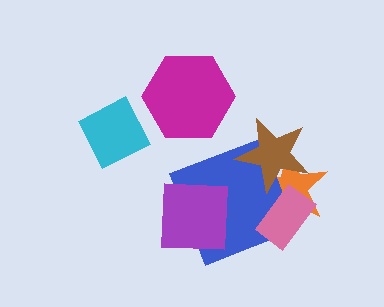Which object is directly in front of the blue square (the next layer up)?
The brown star is directly in front of the blue square.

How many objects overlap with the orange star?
3 objects overlap with the orange star.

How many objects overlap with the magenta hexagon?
0 objects overlap with the magenta hexagon.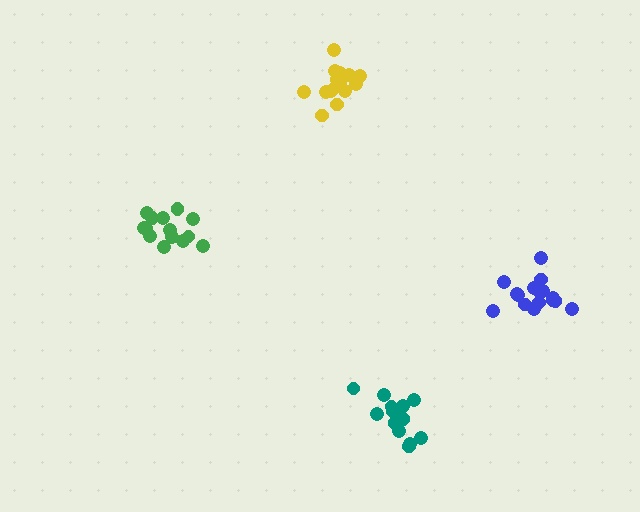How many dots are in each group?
Group 1: 14 dots, Group 2: 16 dots, Group 3: 15 dots, Group 4: 17 dots (62 total).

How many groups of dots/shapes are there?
There are 4 groups.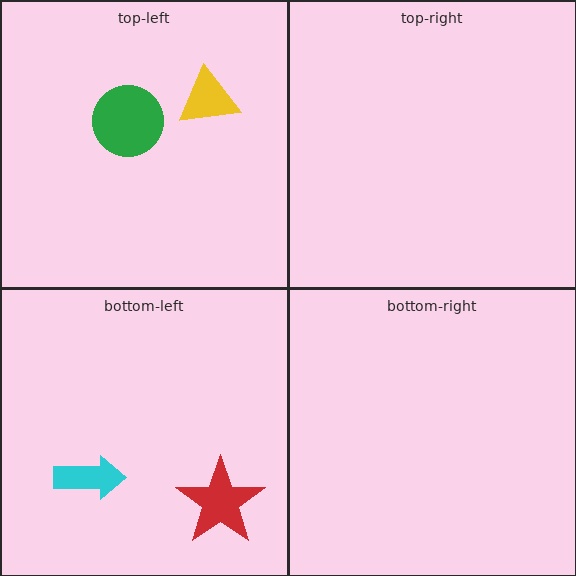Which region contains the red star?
The bottom-left region.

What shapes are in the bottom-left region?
The cyan arrow, the red star.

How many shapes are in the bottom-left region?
2.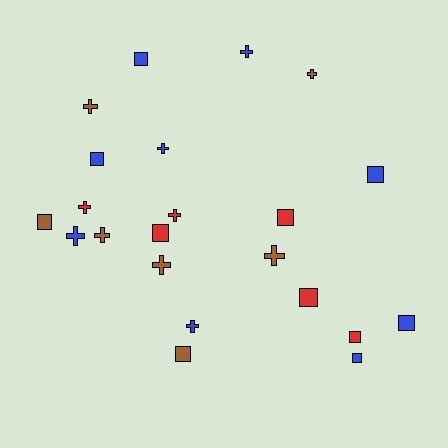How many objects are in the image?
There are 22 objects.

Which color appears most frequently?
Blue, with 9 objects.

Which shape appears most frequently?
Square, with 11 objects.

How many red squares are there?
There are 4 red squares.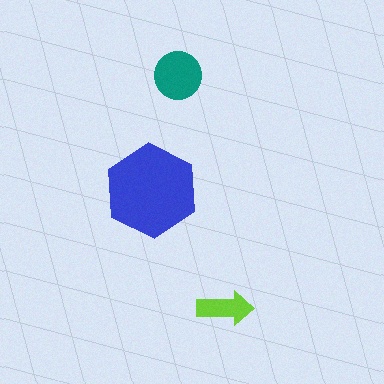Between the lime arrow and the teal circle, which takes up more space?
The teal circle.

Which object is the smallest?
The lime arrow.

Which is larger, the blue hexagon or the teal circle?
The blue hexagon.